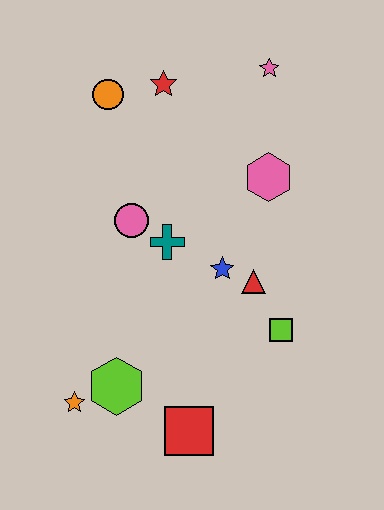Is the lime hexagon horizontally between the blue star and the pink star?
No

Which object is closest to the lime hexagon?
The orange star is closest to the lime hexagon.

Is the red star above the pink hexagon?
Yes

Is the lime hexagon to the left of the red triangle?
Yes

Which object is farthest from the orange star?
The pink star is farthest from the orange star.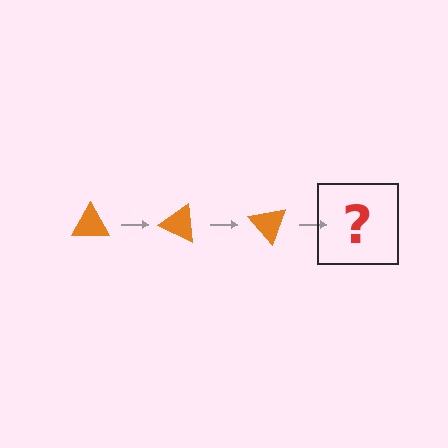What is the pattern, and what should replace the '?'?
The pattern is that the triangle rotates 25 degrees each step. The '?' should be an orange triangle rotated 75 degrees.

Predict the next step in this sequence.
The next step is an orange triangle rotated 75 degrees.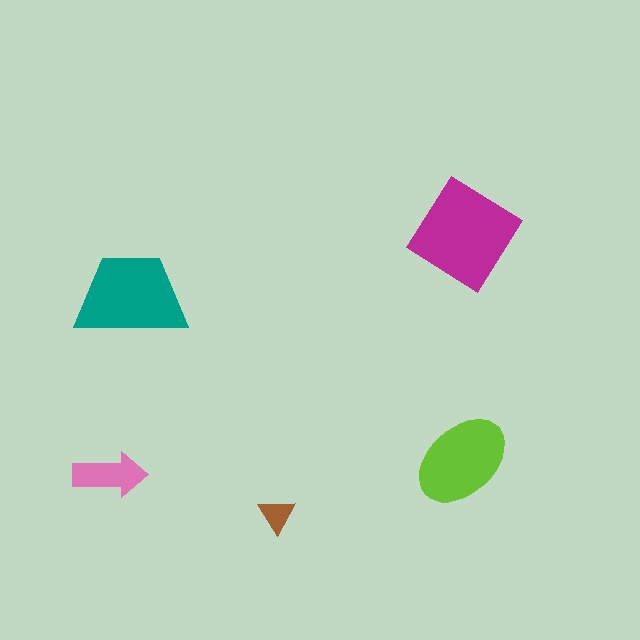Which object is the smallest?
The brown triangle.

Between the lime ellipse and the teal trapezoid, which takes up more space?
The teal trapezoid.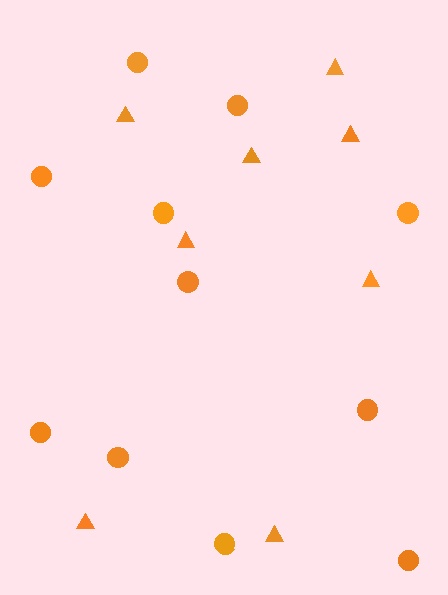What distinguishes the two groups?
There are 2 groups: one group of circles (11) and one group of triangles (8).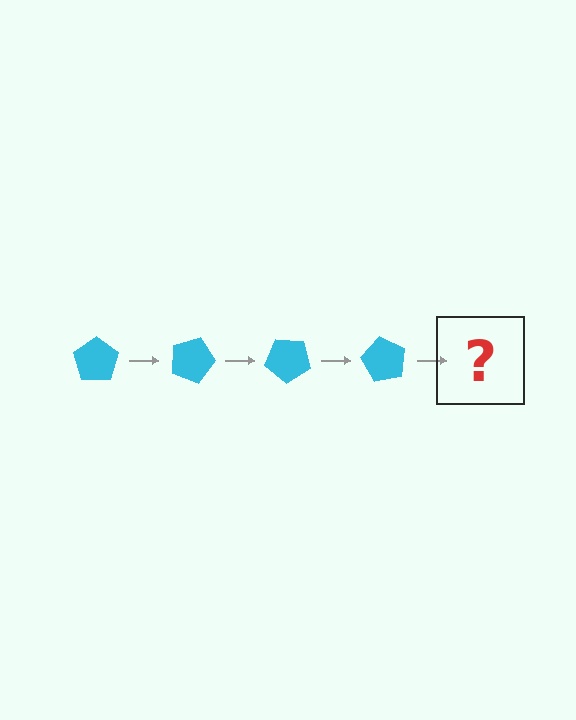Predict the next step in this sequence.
The next step is a cyan pentagon rotated 80 degrees.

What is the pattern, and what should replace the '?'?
The pattern is that the pentagon rotates 20 degrees each step. The '?' should be a cyan pentagon rotated 80 degrees.